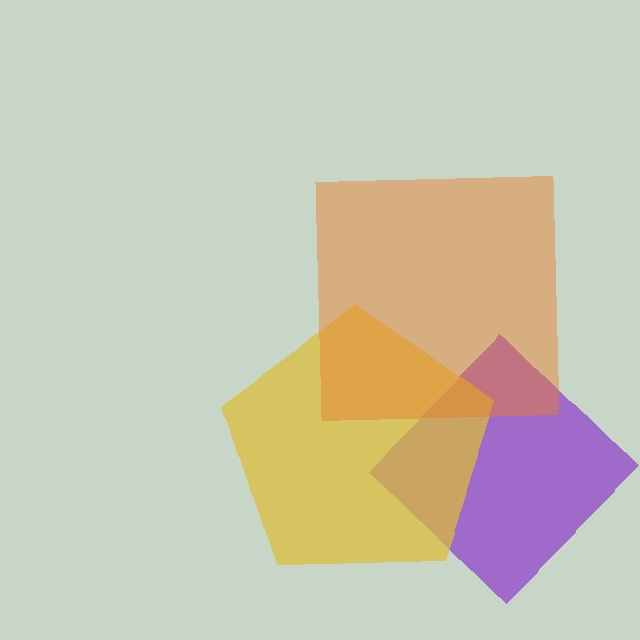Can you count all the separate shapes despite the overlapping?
Yes, there are 3 separate shapes.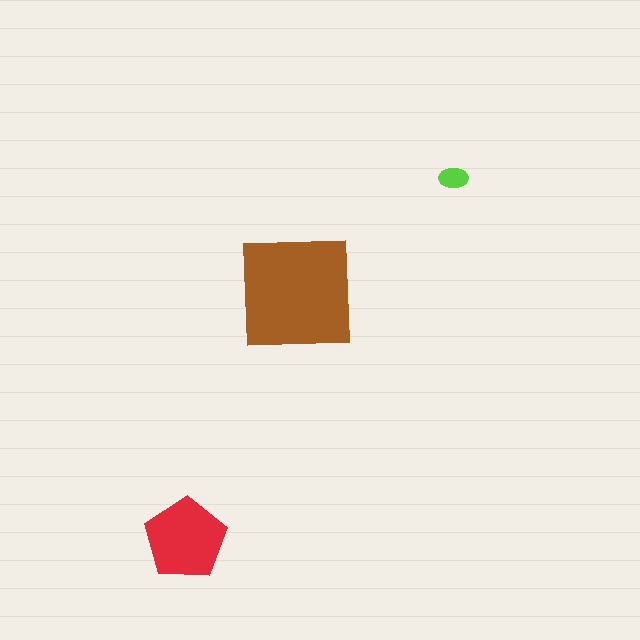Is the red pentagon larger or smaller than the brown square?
Smaller.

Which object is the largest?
The brown square.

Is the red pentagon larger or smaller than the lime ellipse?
Larger.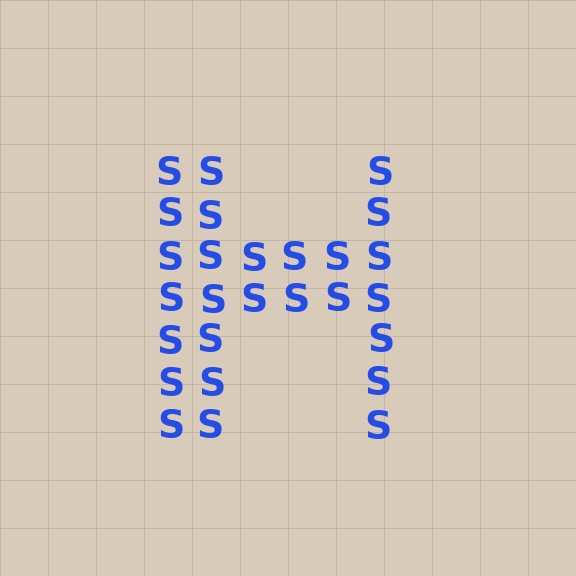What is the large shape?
The large shape is the letter H.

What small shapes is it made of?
It is made of small letter S's.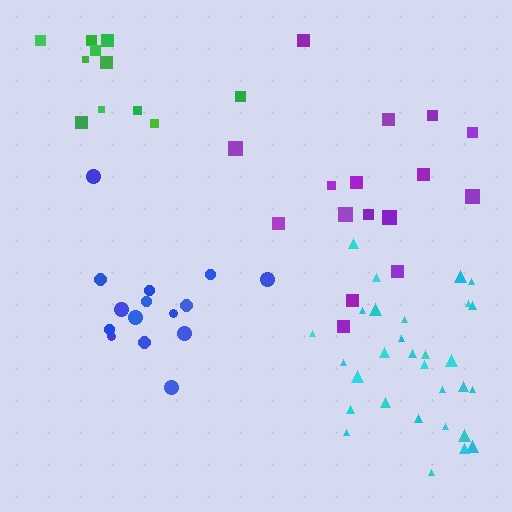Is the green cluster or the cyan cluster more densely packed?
Cyan.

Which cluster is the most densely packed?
Cyan.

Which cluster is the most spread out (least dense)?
Purple.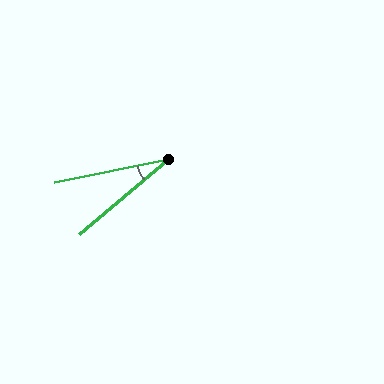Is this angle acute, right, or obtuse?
It is acute.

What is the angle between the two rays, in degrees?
Approximately 29 degrees.